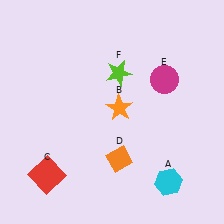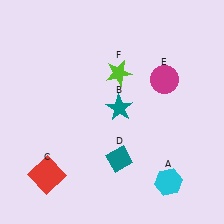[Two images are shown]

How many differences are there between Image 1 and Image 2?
There are 2 differences between the two images.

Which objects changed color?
B changed from orange to teal. D changed from orange to teal.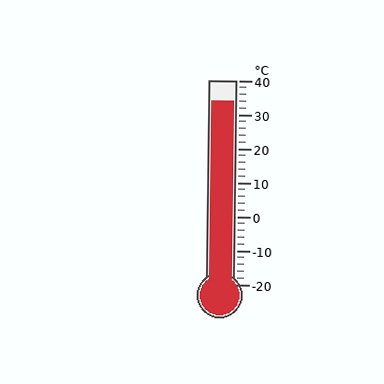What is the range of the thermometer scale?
The thermometer scale ranges from -20°C to 40°C.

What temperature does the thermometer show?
The thermometer shows approximately 34°C.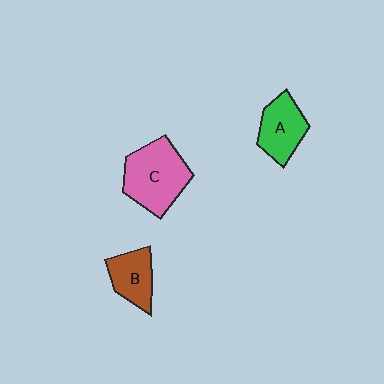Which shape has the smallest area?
Shape B (brown).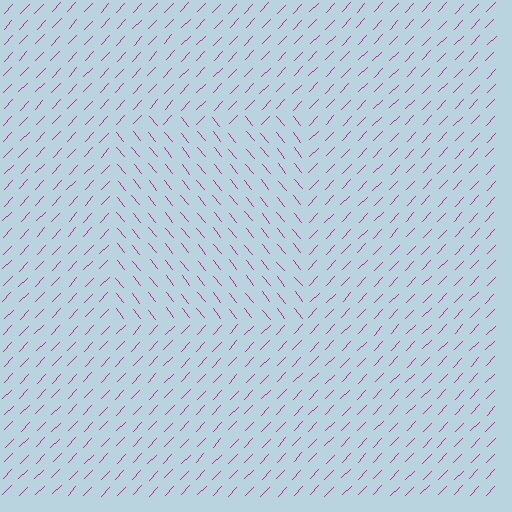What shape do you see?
I see a rectangle.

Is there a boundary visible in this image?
Yes, there is a texture boundary formed by a change in line orientation.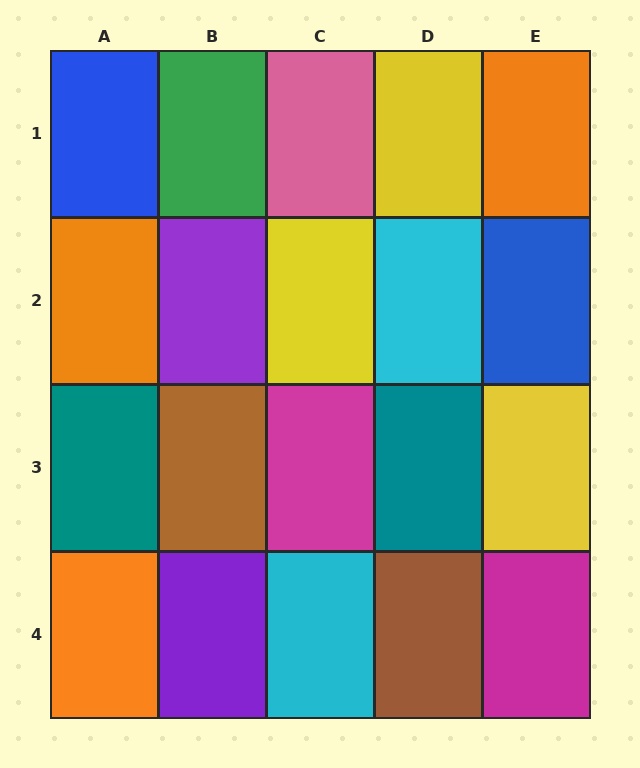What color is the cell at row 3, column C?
Magenta.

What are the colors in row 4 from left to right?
Orange, purple, cyan, brown, magenta.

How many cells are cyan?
2 cells are cyan.